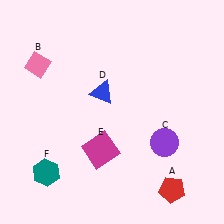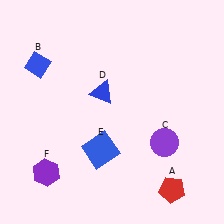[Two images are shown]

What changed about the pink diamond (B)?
In Image 1, B is pink. In Image 2, it changed to blue.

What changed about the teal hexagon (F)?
In Image 1, F is teal. In Image 2, it changed to purple.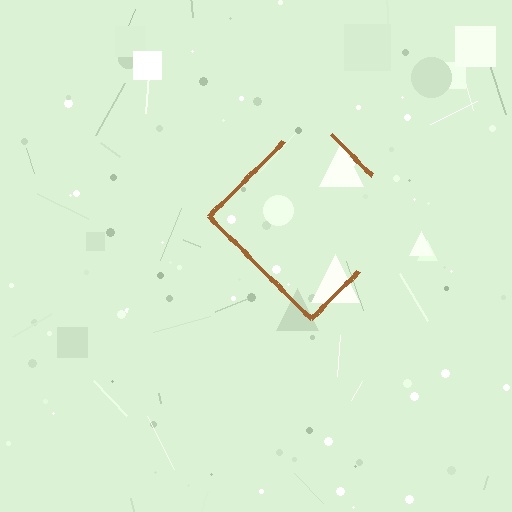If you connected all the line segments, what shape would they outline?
They would outline a diamond.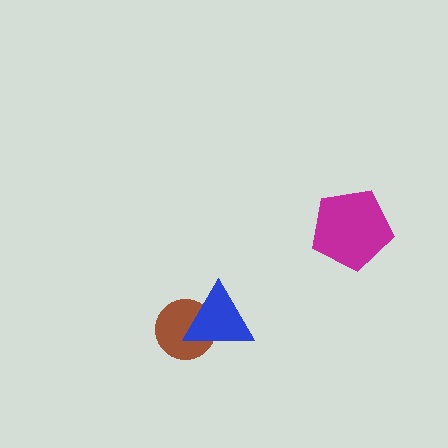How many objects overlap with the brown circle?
1 object overlaps with the brown circle.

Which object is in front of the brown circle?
The blue triangle is in front of the brown circle.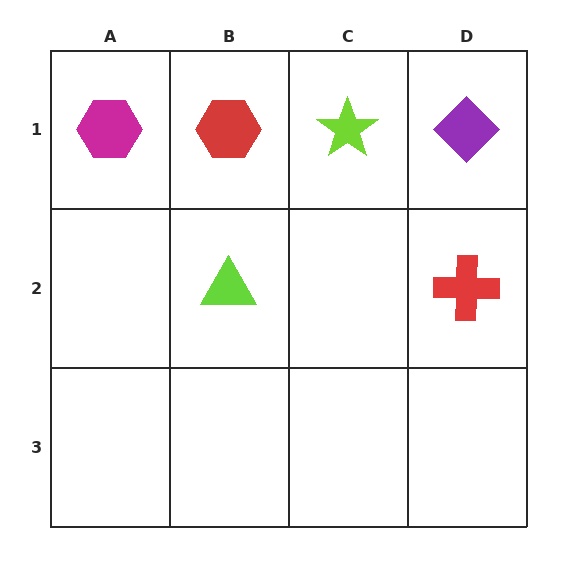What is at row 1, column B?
A red hexagon.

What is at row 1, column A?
A magenta hexagon.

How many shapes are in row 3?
0 shapes.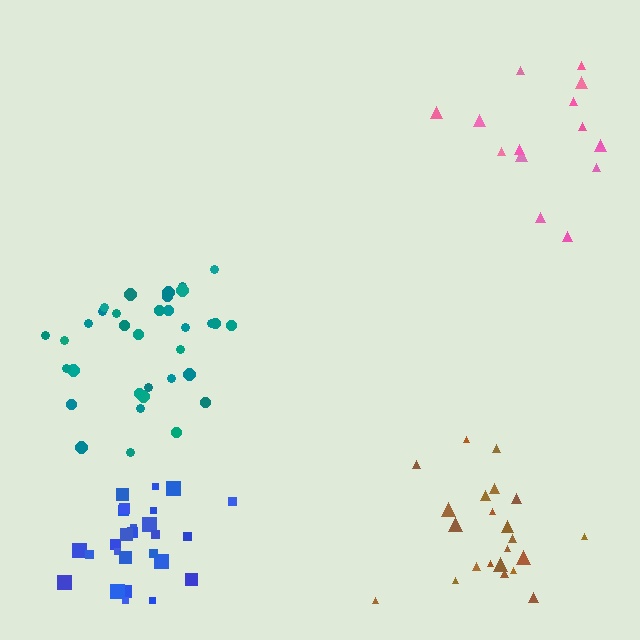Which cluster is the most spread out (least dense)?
Pink.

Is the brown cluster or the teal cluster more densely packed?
Teal.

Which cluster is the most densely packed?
Blue.